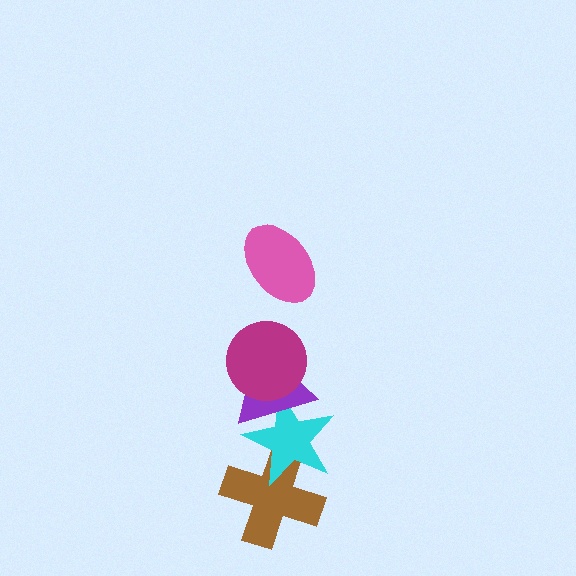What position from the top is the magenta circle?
The magenta circle is 2nd from the top.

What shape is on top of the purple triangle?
The magenta circle is on top of the purple triangle.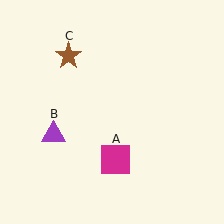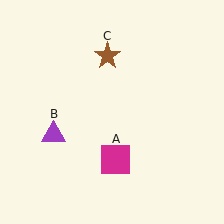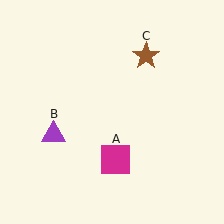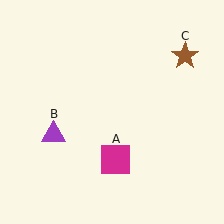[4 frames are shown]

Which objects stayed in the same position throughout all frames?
Magenta square (object A) and purple triangle (object B) remained stationary.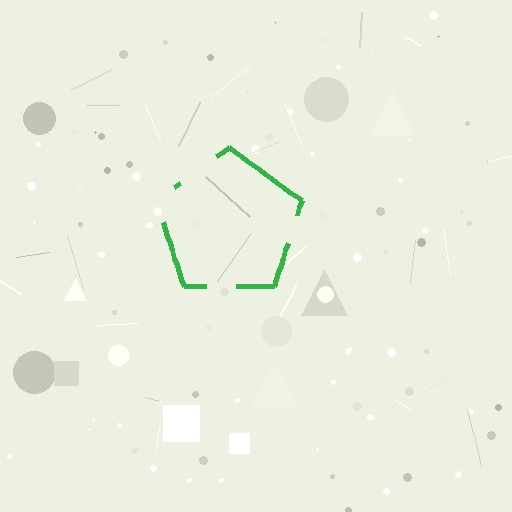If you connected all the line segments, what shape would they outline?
They would outline a pentagon.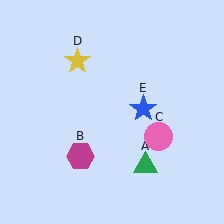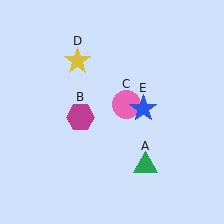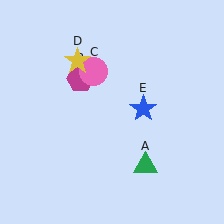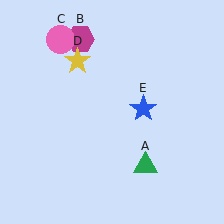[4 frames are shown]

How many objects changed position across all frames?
2 objects changed position: magenta hexagon (object B), pink circle (object C).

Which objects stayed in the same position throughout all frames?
Green triangle (object A) and yellow star (object D) and blue star (object E) remained stationary.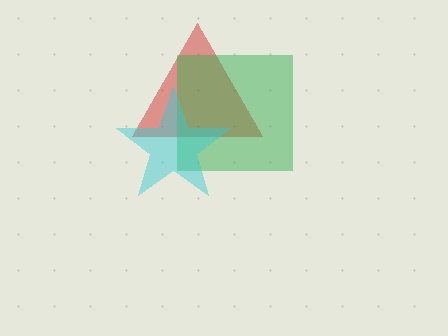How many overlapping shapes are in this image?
There are 3 overlapping shapes in the image.